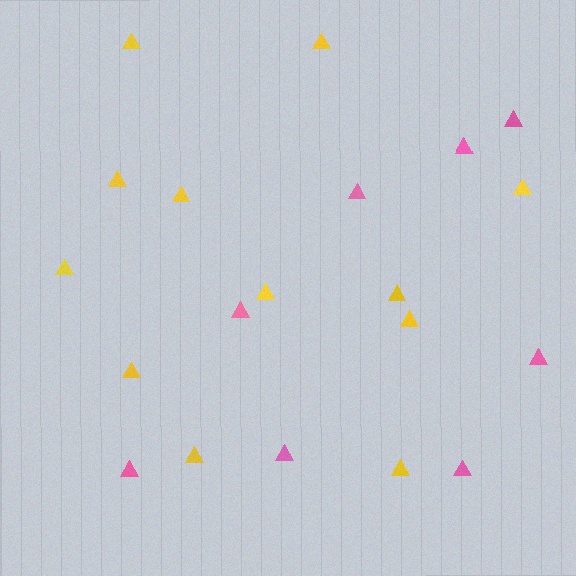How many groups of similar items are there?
There are 2 groups: one group of yellow triangles (12) and one group of pink triangles (8).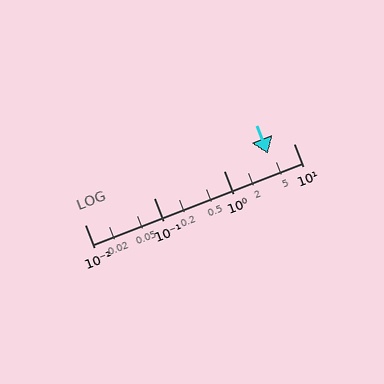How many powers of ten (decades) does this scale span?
The scale spans 3 decades, from 0.01 to 10.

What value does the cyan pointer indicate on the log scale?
The pointer indicates approximately 4.3.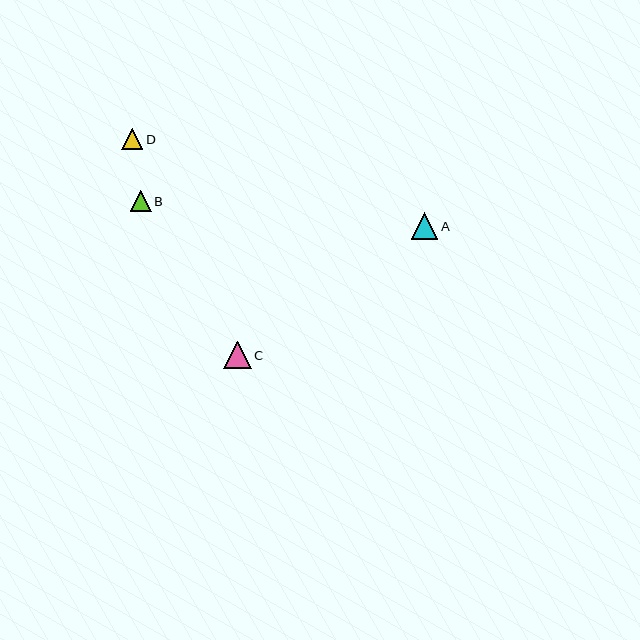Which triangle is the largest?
Triangle C is the largest with a size of approximately 27 pixels.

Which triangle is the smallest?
Triangle D is the smallest with a size of approximately 21 pixels.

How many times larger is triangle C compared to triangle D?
Triangle C is approximately 1.3 times the size of triangle D.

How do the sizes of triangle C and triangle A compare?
Triangle C and triangle A are approximately the same size.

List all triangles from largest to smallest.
From largest to smallest: C, A, B, D.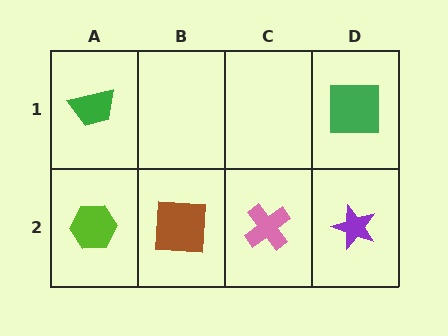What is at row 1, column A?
A green trapezoid.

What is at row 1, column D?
A green square.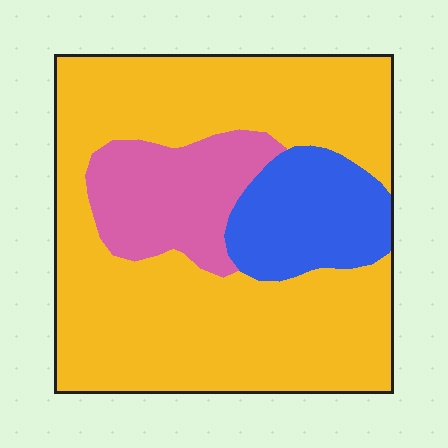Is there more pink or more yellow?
Yellow.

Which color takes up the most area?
Yellow, at roughly 70%.